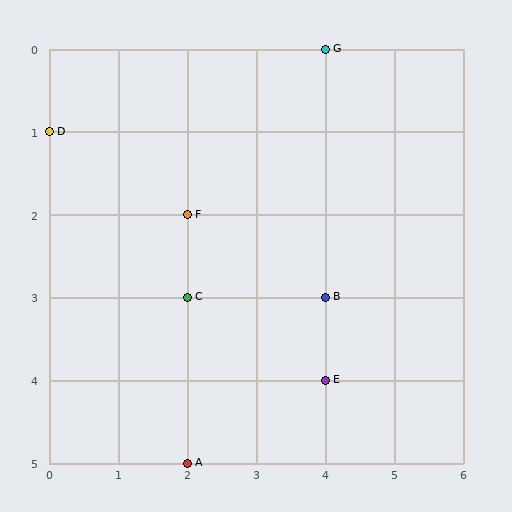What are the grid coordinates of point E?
Point E is at grid coordinates (4, 4).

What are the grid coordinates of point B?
Point B is at grid coordinates (4, 3).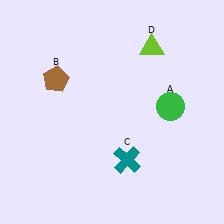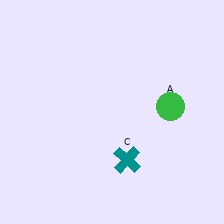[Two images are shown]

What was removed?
The brown pentagon (B), the lime triangle (D) were removed in Image 2.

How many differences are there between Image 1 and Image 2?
There are 2 differences between the two images.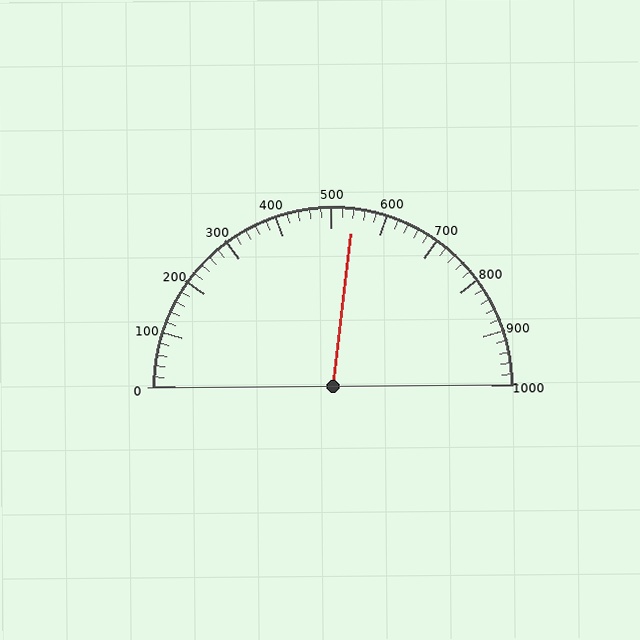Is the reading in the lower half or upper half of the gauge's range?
The reading is in the upper half of the range (0 to 1000).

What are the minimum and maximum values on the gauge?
The gauge ranges from 0 to 1000.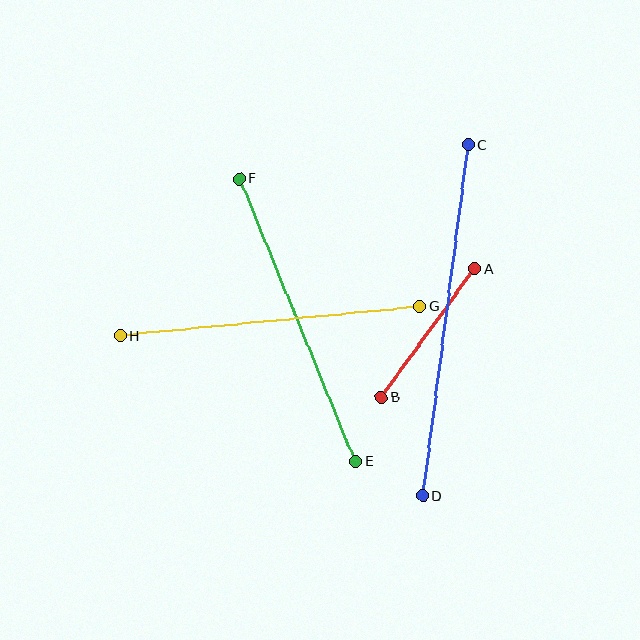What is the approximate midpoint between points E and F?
The midpoint is at approximately (297, 320) pixels.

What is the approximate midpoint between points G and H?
The midpoint is at approximately (270, 321) pixels.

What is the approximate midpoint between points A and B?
The midpoint is at approximately (428, 333) pixels.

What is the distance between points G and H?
The distance is approximately 301 pixels.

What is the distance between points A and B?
The distance is approximately 159 pixels.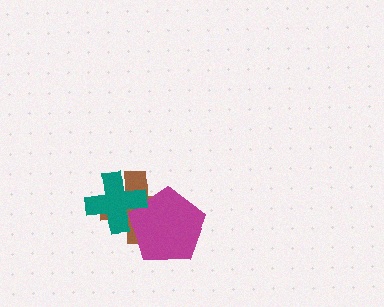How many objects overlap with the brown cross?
2 objects overlap with the brown cross.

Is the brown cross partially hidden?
Yes, it is partially covered by another shape.